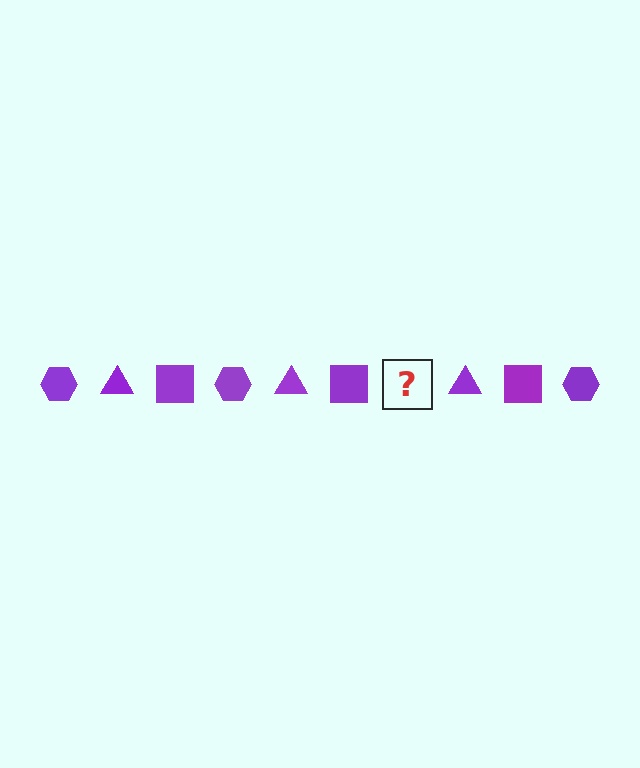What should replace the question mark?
The question mark should be replaced with a purple hexagon.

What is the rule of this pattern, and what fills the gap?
The rule is that the pattern cycles through hexagon, triangle, square shapes in purple. The gap should be filled with a purple hexagon.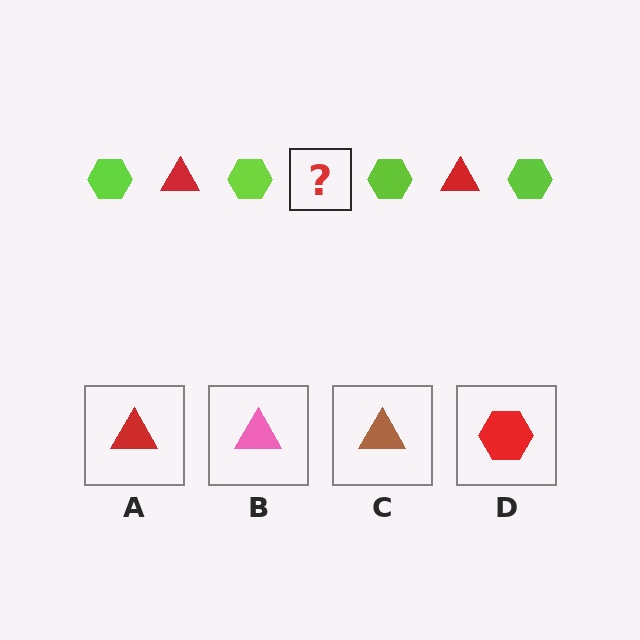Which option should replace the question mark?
Option A.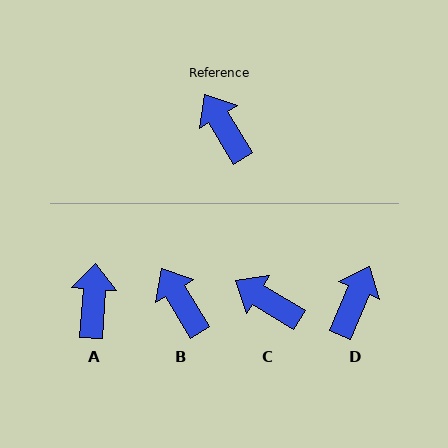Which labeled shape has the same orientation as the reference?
B.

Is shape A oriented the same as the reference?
No, it is off by about 35 degrees.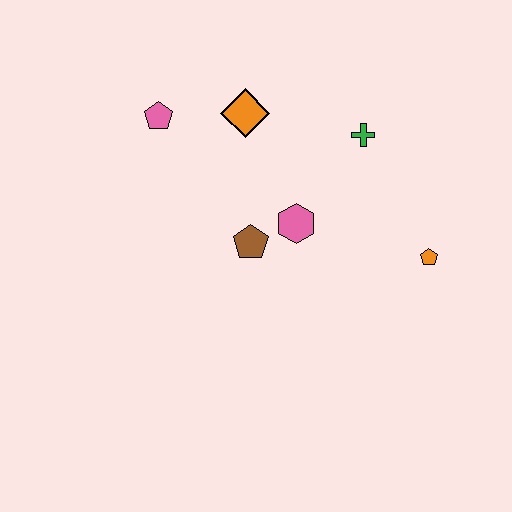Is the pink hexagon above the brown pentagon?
Yes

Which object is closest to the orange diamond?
The pink pentagon is closest to the orange diamond.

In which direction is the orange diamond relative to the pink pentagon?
The orange diamond is to the right of the pink pentagon.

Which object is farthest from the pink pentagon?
The orange pentagon is farthest from the pink pentagon.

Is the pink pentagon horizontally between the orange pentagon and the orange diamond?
No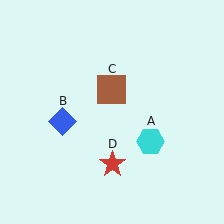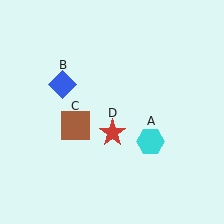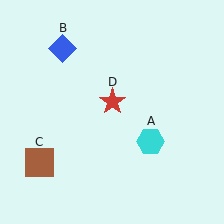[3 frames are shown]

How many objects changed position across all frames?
3 objects changed position: blue diamond (object B), brown square (object C), red star (object D).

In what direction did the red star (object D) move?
The red star (object D) moved up.